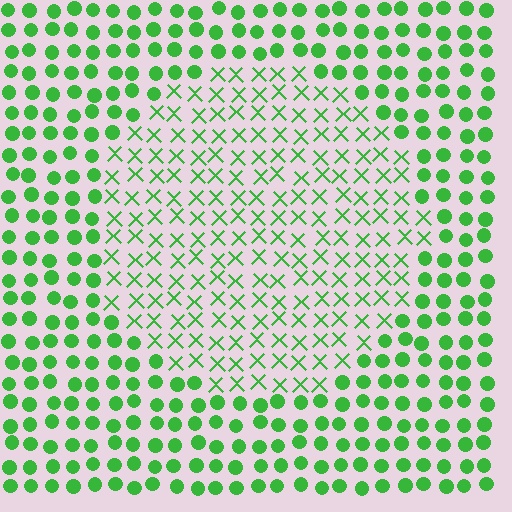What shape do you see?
I see a circle.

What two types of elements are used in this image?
The image uses X marks inside the circle region and circles outside it.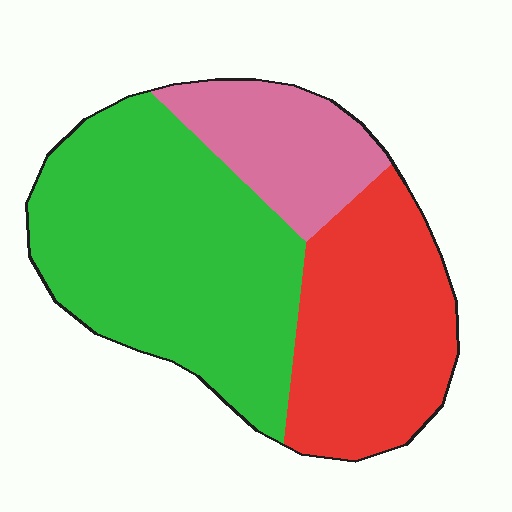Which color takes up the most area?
Green, at roughly 50%.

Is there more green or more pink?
Green.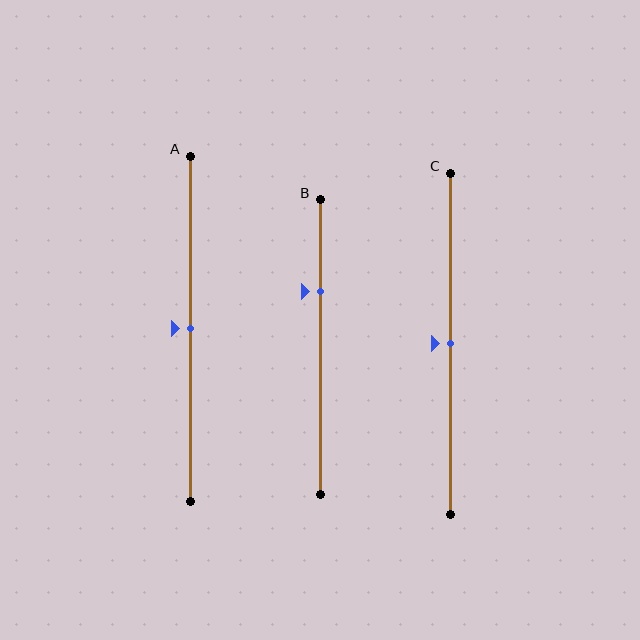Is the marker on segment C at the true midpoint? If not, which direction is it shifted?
Yes, the marker on segment C is at the true midpoint.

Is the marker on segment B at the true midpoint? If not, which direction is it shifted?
No, the marker on segment B is shifted upward by about 19% of the segment length.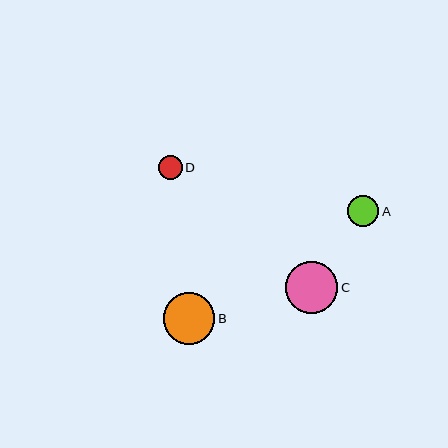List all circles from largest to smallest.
From largest to smallest: C, B, A, D.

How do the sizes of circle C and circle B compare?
Circle C and circle B are approximately the same size.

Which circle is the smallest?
Circle D is the smallest with a size of approximately 24 pixels.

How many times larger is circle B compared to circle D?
Circle B is approximately 2.2 times the size of circle D.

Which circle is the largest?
Circle C is the largest with a size of approximately 52 pixels.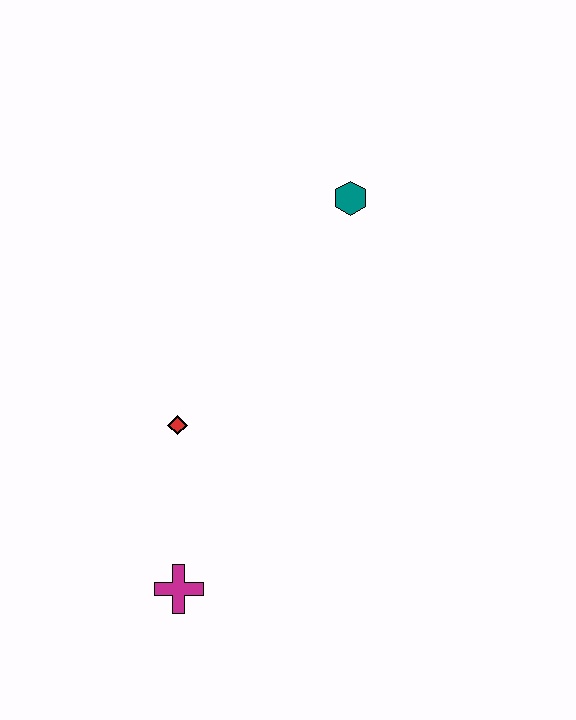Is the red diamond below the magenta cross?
No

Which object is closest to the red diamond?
The magenta cross is closest to the red diamond.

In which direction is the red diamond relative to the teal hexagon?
The red diamond is below the teal hexagon.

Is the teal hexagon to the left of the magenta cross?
No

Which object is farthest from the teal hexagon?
The magenta cross is farthest from the teal hexagon.